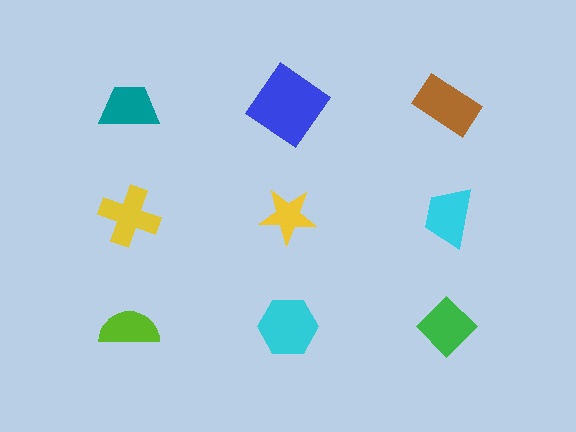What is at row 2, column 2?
A yellow star.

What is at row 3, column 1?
A lime semicircle.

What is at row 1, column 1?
A teal trapezoid.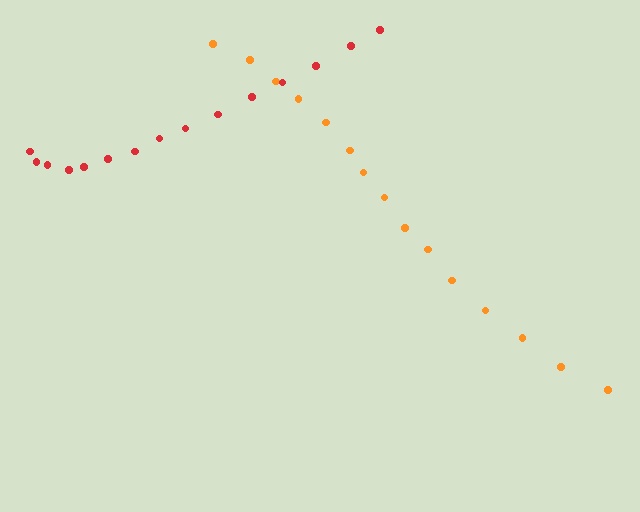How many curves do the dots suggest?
There are 2 distinct paths.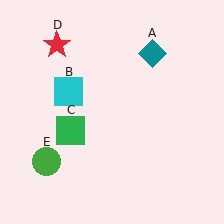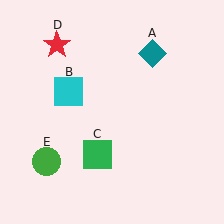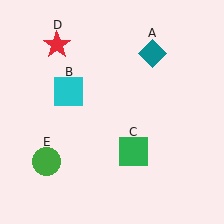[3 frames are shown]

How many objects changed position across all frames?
1 object changed position: green square (object C).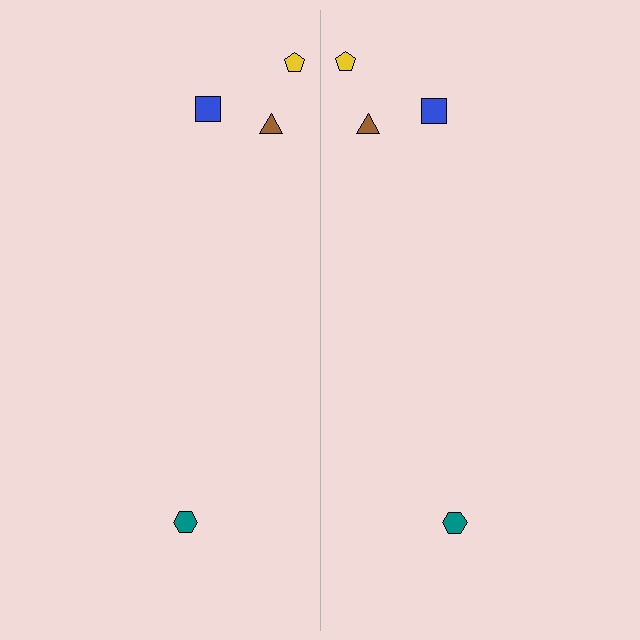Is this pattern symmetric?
Yes, this pattern has bilateral (reflection) symmetry.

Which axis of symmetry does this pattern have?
The pattern has a vertical axis of symmetry running through the center of the image.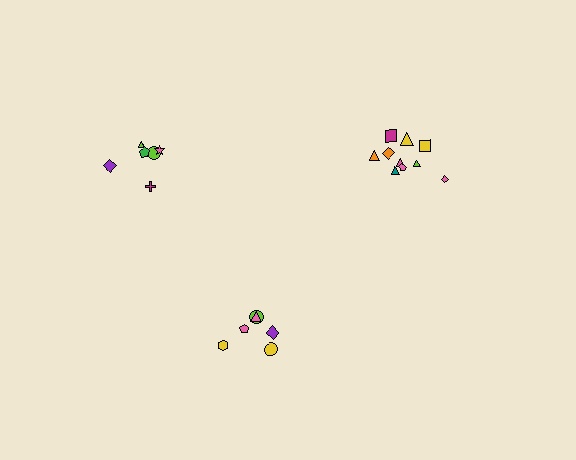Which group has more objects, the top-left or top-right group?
The top-right group.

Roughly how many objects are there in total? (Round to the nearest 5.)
Roughly 20 objects in total.